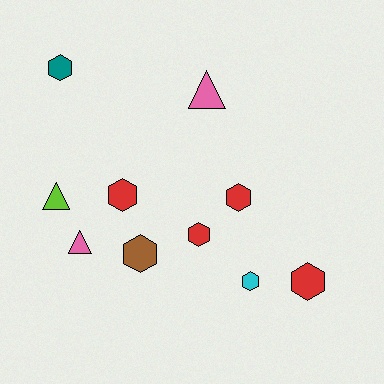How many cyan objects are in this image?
There is 1 cyan object.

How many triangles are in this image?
There are 3 triangles.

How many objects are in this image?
There are 10 objects.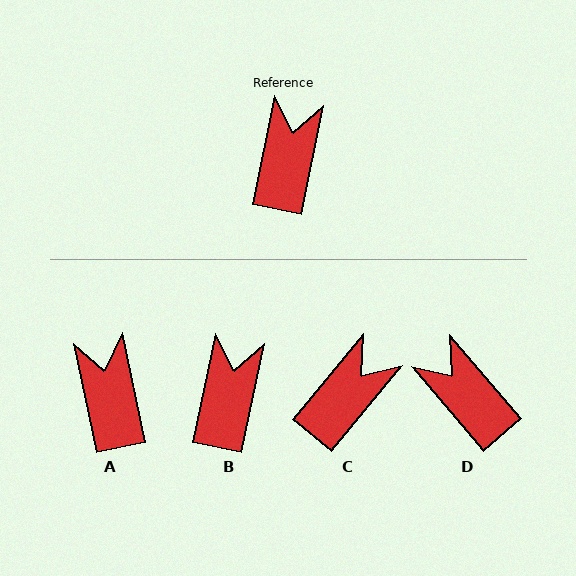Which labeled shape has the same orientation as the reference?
B.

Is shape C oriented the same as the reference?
No, it is off by about 28 degrees.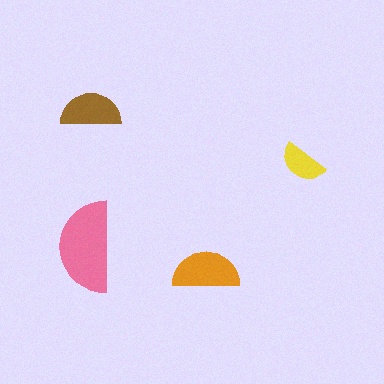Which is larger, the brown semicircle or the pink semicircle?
The pink one.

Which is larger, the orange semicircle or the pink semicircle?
The pink one.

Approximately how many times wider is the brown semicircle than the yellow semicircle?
About 1.5 times wider.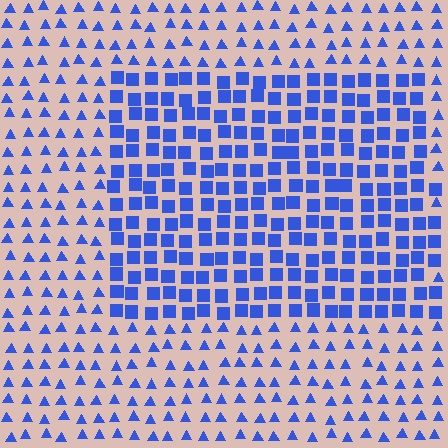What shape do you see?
I see a rectangle.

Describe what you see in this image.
The image is filled with small blue elements arranged in a uniform grid. A rectangle-shaped region contains squares, while the surrounding area contains triangles. The boundary is defined purely by the change in element shape.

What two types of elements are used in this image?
The image uses squares inside the rectangle region and triangles outside it.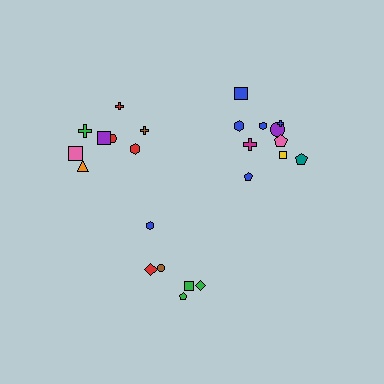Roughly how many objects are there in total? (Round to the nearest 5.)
Roughly 25 objects in total.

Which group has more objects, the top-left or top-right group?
The top-right group.